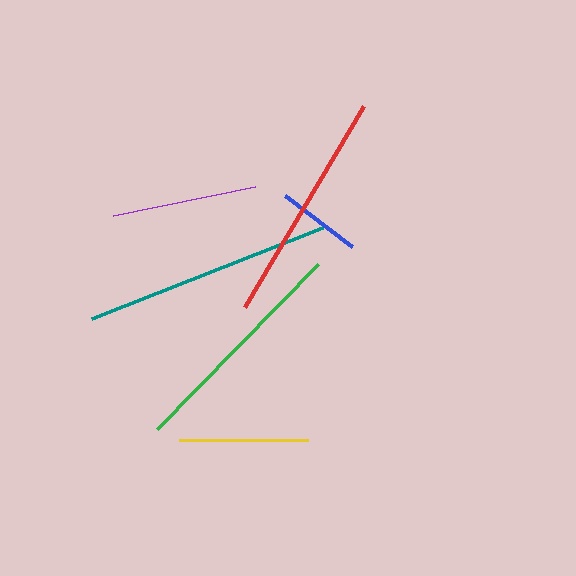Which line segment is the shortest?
The blue line is the shortest at approximately 83 pixels.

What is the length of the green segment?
The green segment is approximately 230 pixels long.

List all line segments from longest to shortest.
From longest to shortest: teal, red, green, purple, yellow, blue.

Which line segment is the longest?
The teal line is the longest at approximately 248 pixels.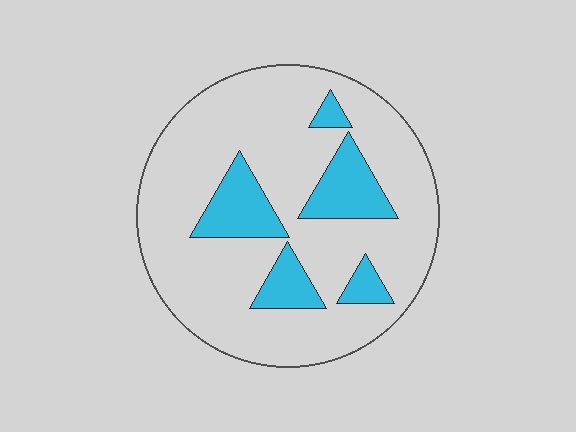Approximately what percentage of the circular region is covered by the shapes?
Approximately 20%.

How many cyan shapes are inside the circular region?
5.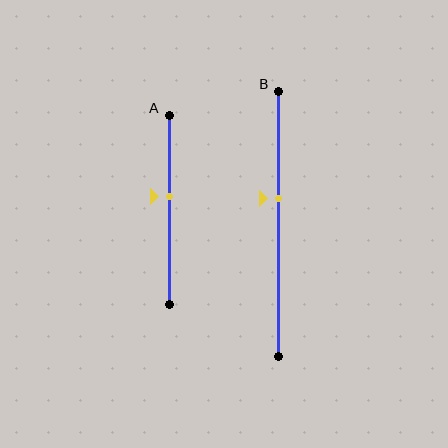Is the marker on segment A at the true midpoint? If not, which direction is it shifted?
No, the marker on segment A is shifted upward by about 7% of the segment length.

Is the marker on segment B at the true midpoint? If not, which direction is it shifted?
No, the marker on segment B is shifted upward by about 9% of the segment length.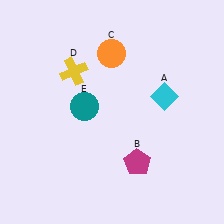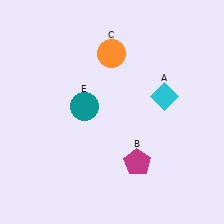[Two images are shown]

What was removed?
The yellow cross (D) was removed in Image 2.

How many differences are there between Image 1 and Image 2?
There is 1 difference between the two images.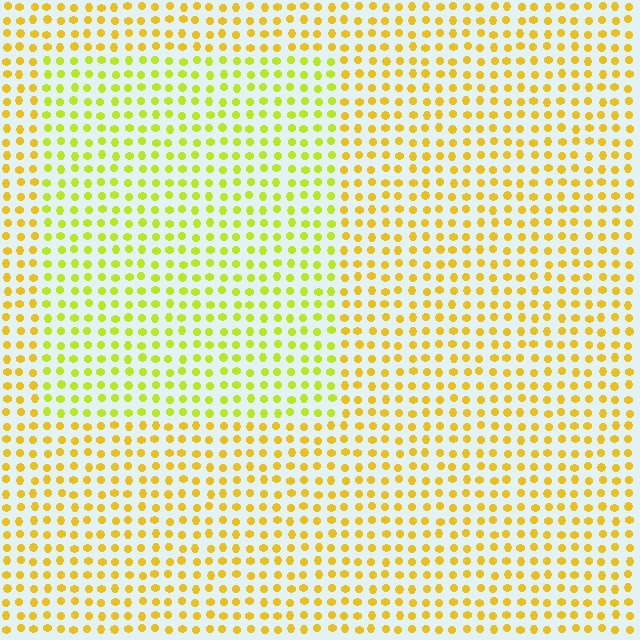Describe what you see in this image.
The image is filled with small yellow elements in a uniform arrangement. A rectangle-shaped region is visible where the elements are tinted to a slightly different hue, forming a subtle color boundary.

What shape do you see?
I see a rectangle.